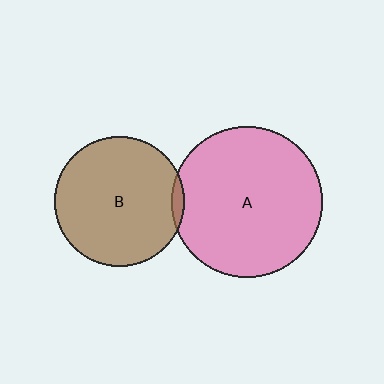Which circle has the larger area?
Circle A (pink).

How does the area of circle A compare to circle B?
Approximately 1.3 times.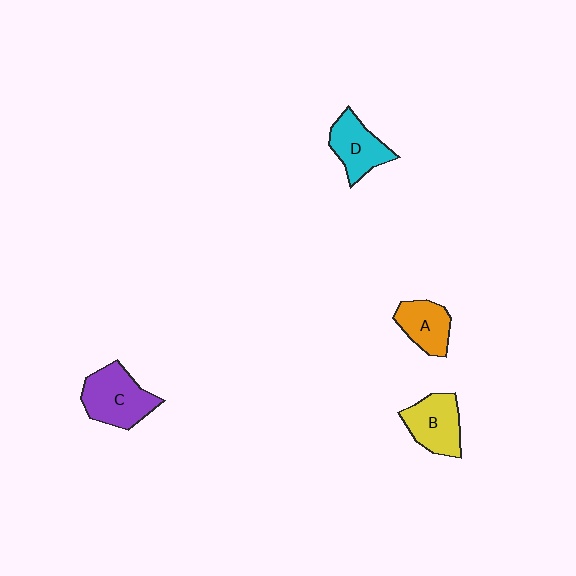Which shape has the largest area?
Shape C (purple).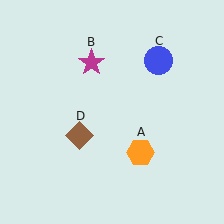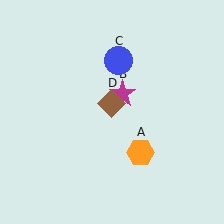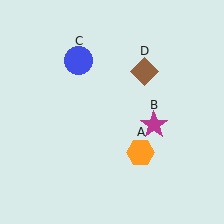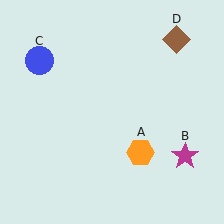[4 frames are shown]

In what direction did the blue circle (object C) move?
The blue circle (object C) moved left.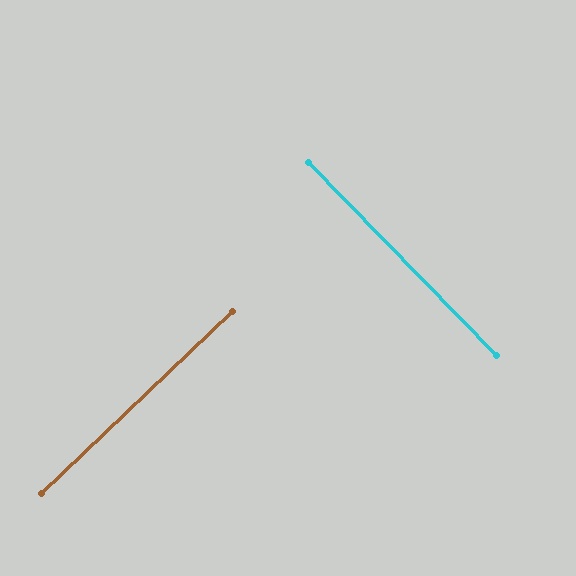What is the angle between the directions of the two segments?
Approximately 89 degrees.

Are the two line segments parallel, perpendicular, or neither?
Perpendicular — they meet at approximately 89°.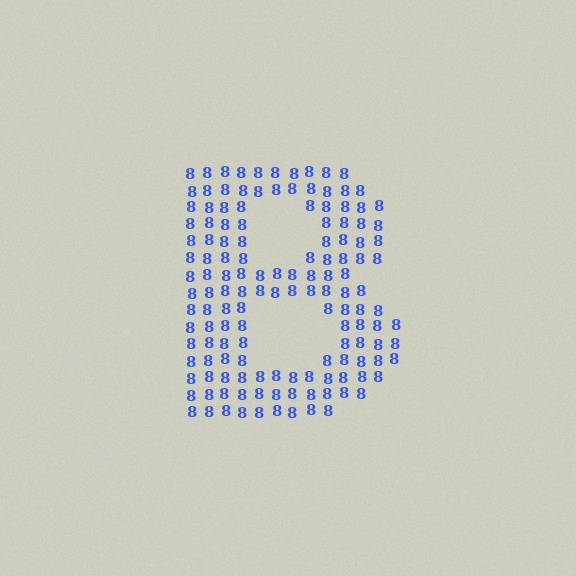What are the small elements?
The small elements are digit 8's.